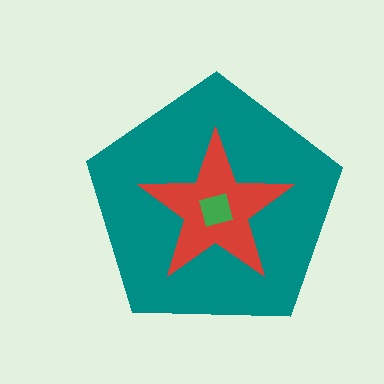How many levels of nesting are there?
3.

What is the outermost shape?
The teal pentagon.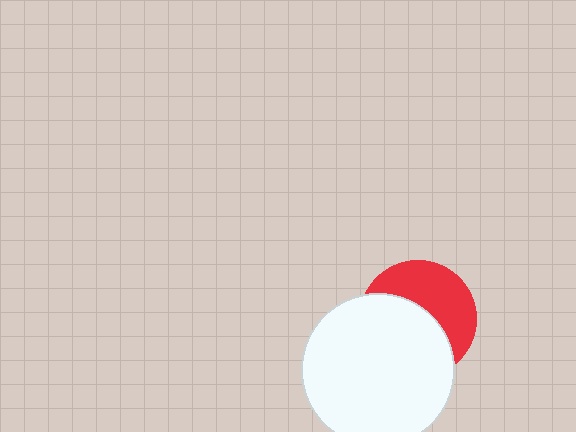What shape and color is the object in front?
The object in front is a white circle.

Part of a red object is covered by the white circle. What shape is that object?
It is a circle.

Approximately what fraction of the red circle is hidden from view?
Roughly 54% of the red circle is hidden behind the white circle.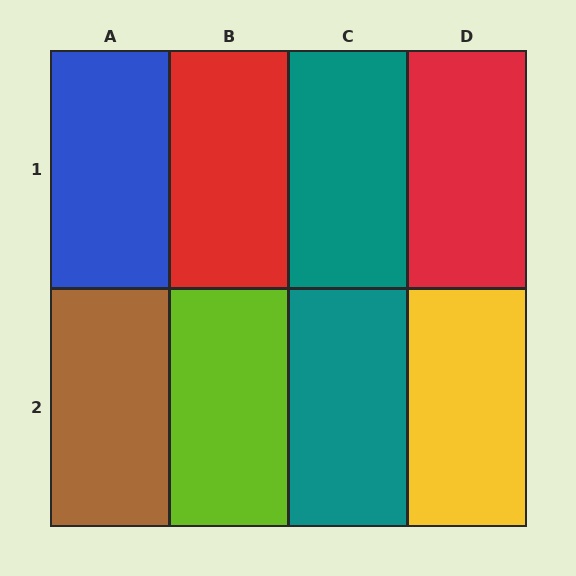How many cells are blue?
1 cell is blue.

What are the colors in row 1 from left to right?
Blue, red, teal, red.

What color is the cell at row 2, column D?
Yellow.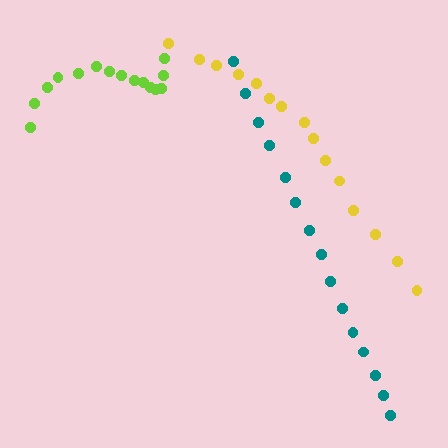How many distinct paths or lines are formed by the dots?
There are 3 distinct paths.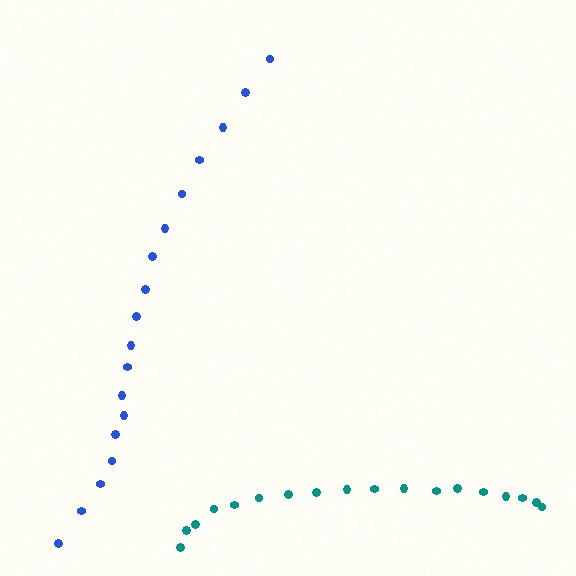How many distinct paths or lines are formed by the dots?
There are 2 distinct paths.